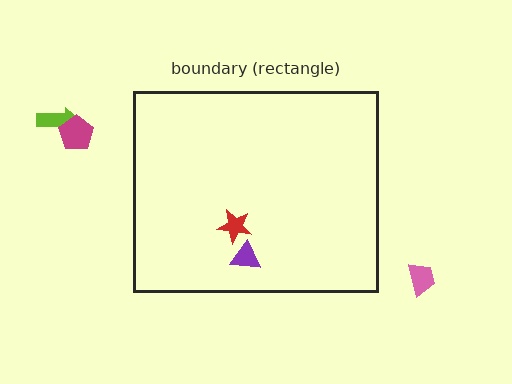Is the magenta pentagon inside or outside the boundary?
Outside.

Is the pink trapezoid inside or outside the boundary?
Outside.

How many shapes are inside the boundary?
2 inside, 3 outside.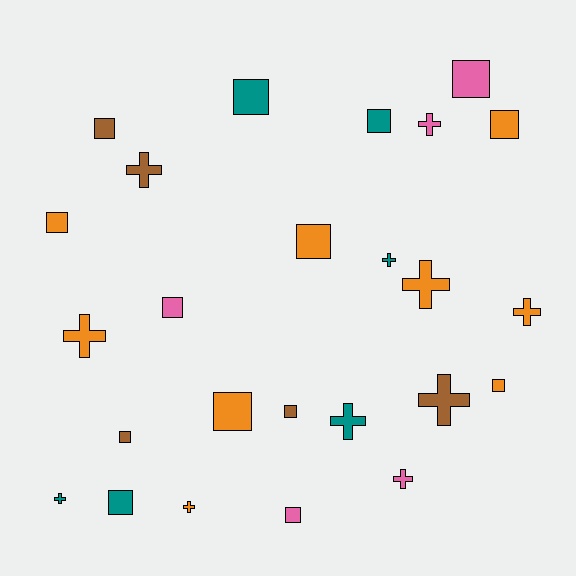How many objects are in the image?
There are 25 objects.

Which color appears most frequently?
Orange, with 9 objects.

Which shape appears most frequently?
Square, with 14 objects.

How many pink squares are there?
There are 3 pink squares.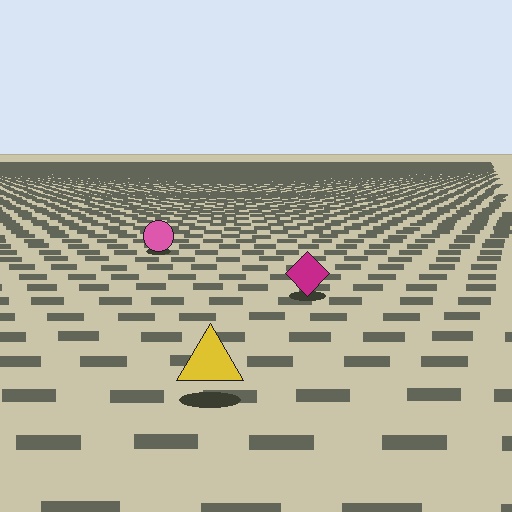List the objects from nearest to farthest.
From nearest to farthest: the yellow triangle, the magenta diamond, the pink circle.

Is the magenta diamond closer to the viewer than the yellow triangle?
No. The yellow triangle is closer — you can tell from the texture gradient: the ground texture is coarser near it.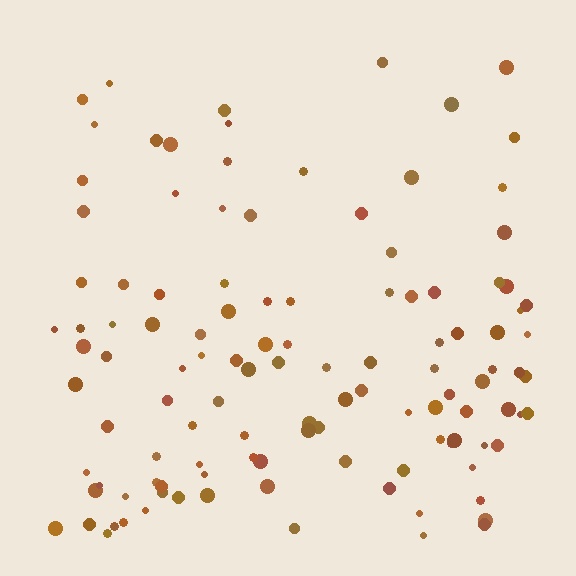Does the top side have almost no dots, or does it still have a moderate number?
Still a moderate number, just noticeably fewer than the bottom.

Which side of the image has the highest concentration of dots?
The bottom.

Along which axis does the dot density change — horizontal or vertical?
Vertical.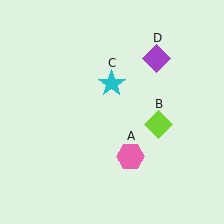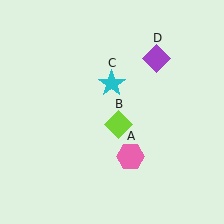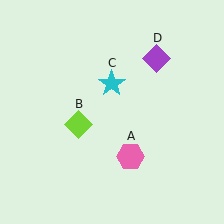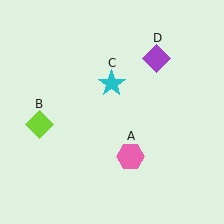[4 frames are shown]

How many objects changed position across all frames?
1 object changed position: lime diamond (object B).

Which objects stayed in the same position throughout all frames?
Pink hexagon (object A) and cyan star (object C) and purple diamond (object D) remained stationary.